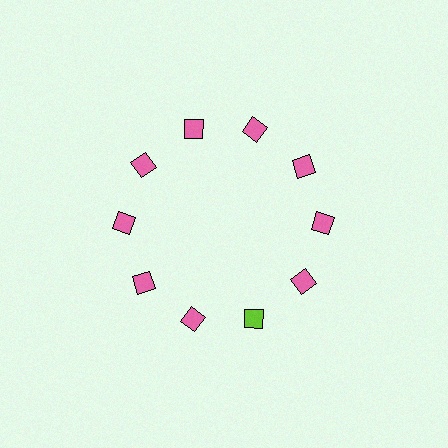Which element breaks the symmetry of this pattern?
The lime diamond at roughly the 5 o'clock position breaks the symmetry. All other shapes are pink diamonds.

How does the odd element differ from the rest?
It has a different color: lime instead of pink.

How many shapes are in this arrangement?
There are 10 shapes arranged in a ring pattern.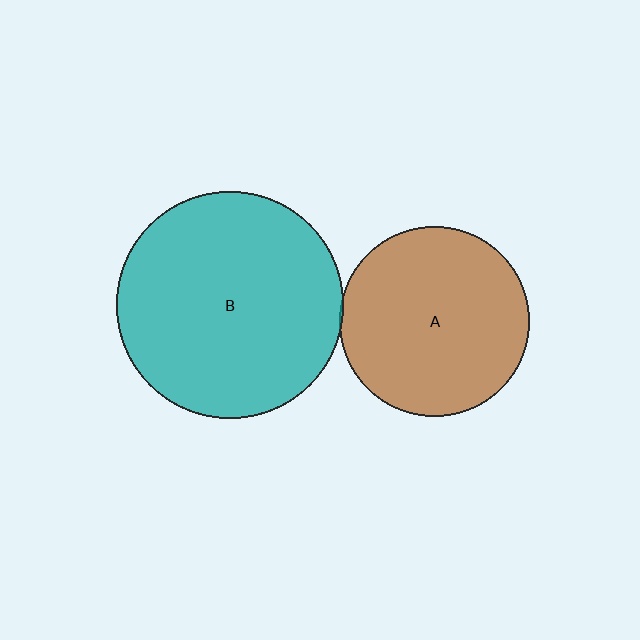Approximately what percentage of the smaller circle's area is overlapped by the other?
Approximately 5%.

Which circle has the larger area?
Circle B (teal).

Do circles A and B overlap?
Yes.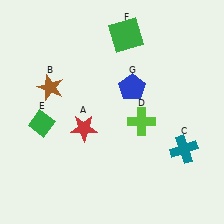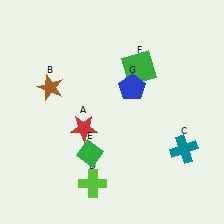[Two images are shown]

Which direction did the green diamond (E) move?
The green diamond (E) moved right.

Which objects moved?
The objects that moved are: the lime cross (D), the green diamond (E), the green square (F).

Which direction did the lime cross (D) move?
The lime cross (D) moved down.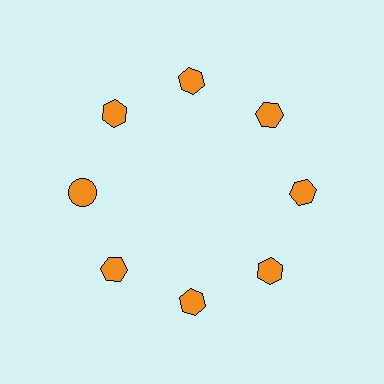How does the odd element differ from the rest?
It has a different shape: circle instead of hexagon.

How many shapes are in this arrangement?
There are 8 shapes arranged in a ring pattern.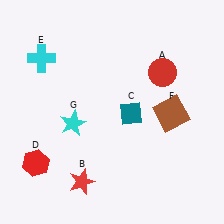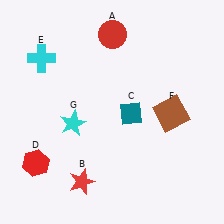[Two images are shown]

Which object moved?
The red circle (A) moved left.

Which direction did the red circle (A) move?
The red circle (A) moved left.